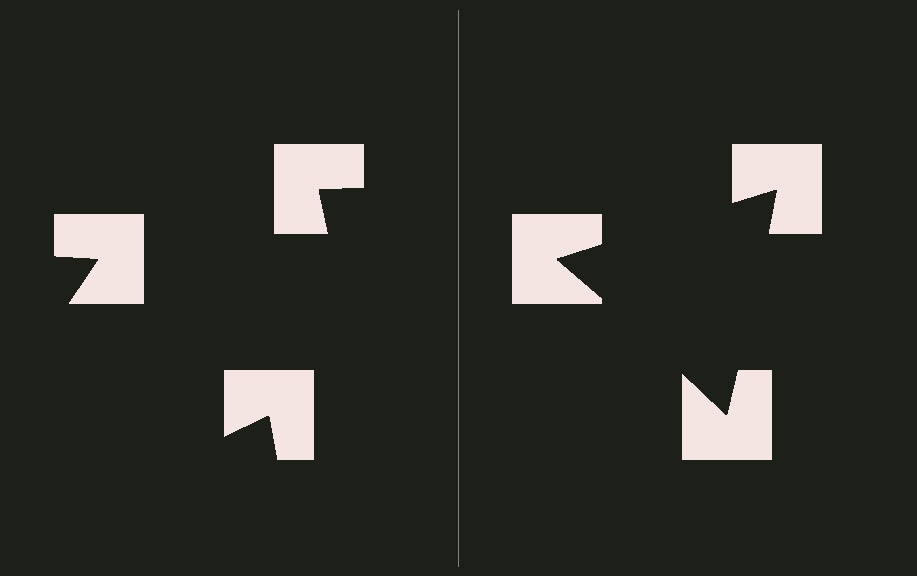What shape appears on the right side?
An illusory triangle.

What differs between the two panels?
The notched squares are positioned identically on both sides; only the wedge orientations differ. On the right they align to a triangle; on the left they are misaligned.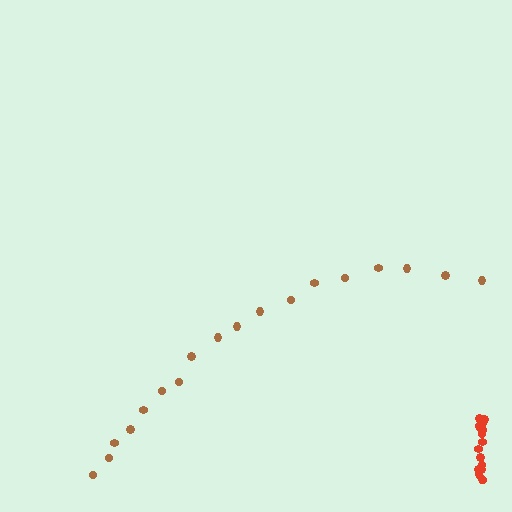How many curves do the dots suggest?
There are 2 distinct paths.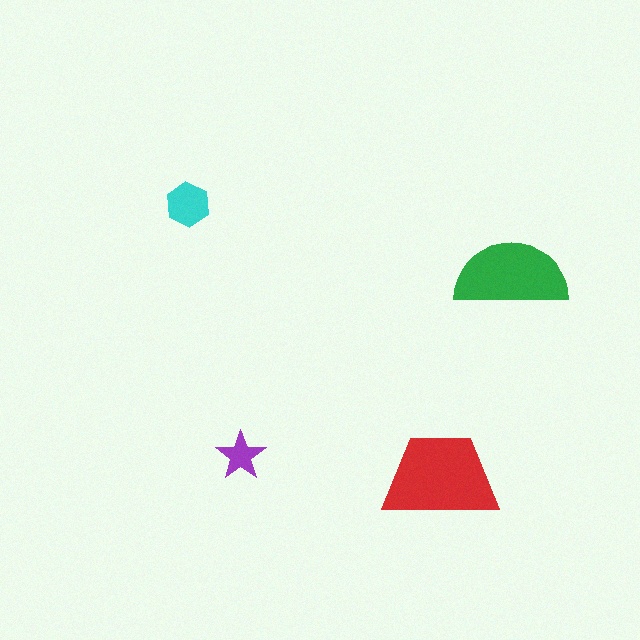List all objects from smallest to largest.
The purple star, the cyan hexagon, the green semicircle, the red trapezoid.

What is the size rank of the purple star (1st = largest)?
4th.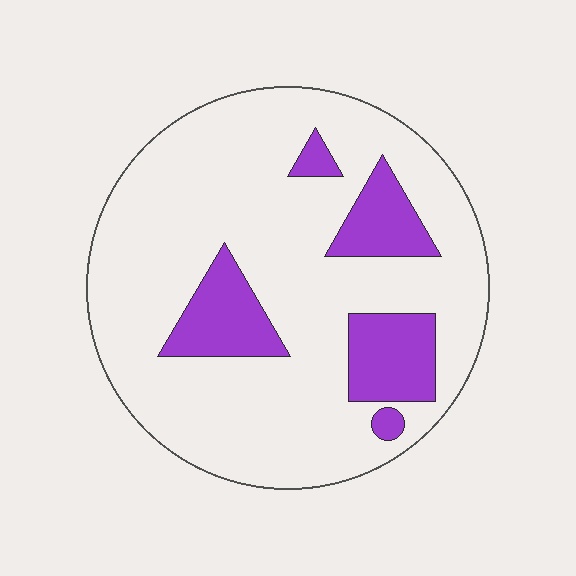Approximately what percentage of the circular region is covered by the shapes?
Approximately 20%.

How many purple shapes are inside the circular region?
5.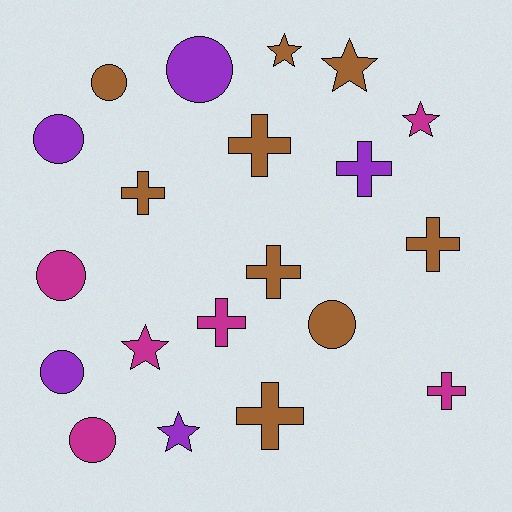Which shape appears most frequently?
Cross, with 8 objects.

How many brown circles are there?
There are 2 brown circles.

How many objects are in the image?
There are 20 objects.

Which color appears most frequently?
Brown, with 9 objects.